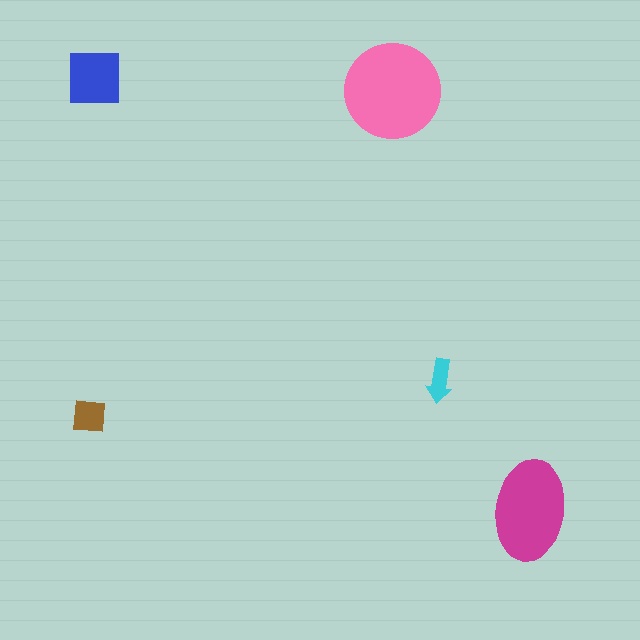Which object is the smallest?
The cyan arrow.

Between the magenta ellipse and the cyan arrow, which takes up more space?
The magenta ellipse.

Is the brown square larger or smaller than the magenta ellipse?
Smaller.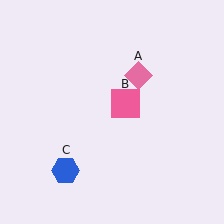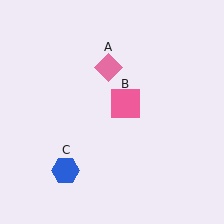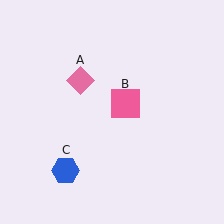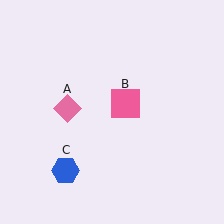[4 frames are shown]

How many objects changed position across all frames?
1 object changed position: pink diamond (object A).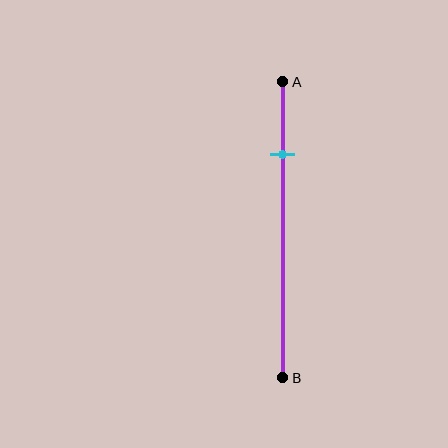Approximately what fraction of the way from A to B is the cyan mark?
The cyan mark is approximately 25% of the way from A to B.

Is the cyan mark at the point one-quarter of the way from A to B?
Yes, the mark is approximately at the one-quarter point.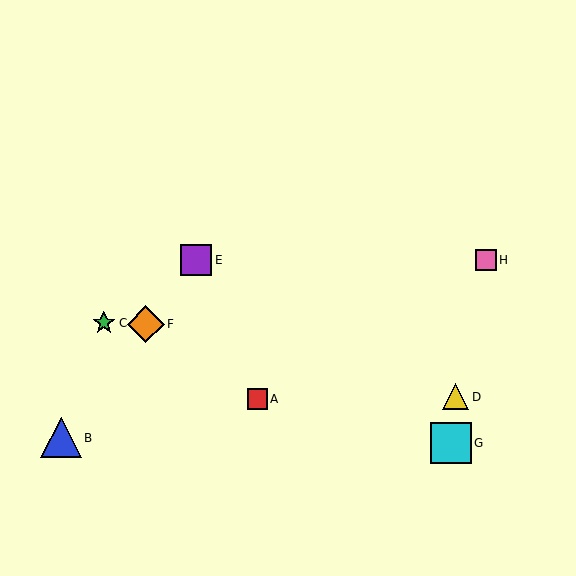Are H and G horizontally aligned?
No, H is at y≈260 and G is at y≈443.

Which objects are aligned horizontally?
Objects E, H are aligned horizontally.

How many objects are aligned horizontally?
2 objects (E, H) are aligned horizontally.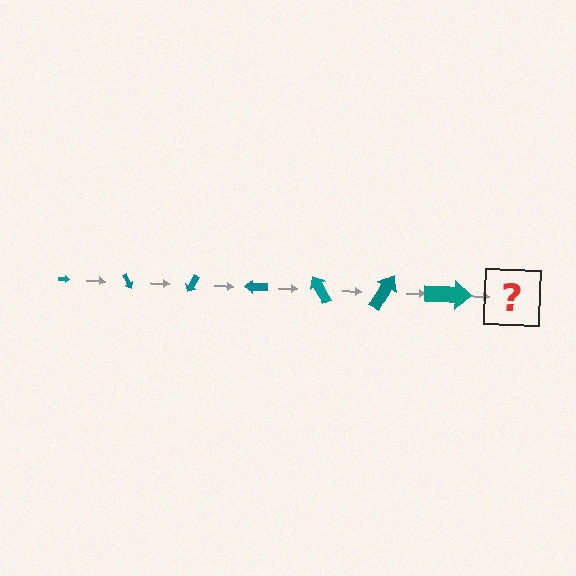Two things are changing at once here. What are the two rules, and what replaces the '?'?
The two rules are that the arrow grows larger each step and it rotates 60 degrees each step. The '?' should be an arrow, larger than the previous one and rotated 420 degrees from the start.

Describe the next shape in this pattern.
It should be an arrow, larger than the previous one and rotated 420 degrees from the start.